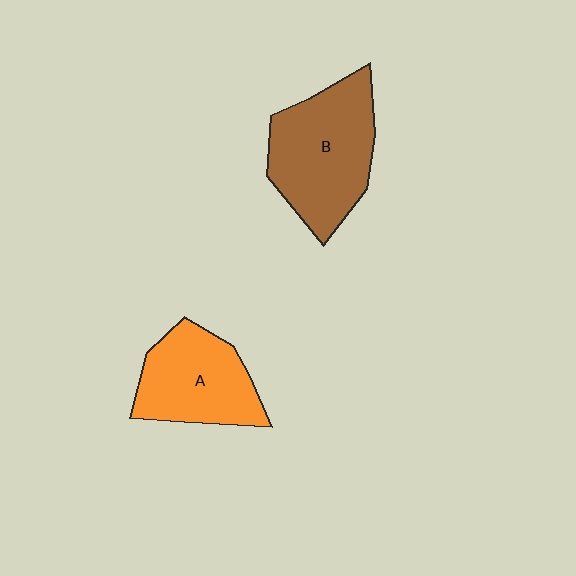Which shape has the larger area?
Shape B (brown).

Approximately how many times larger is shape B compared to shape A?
Approximately 1.3 times.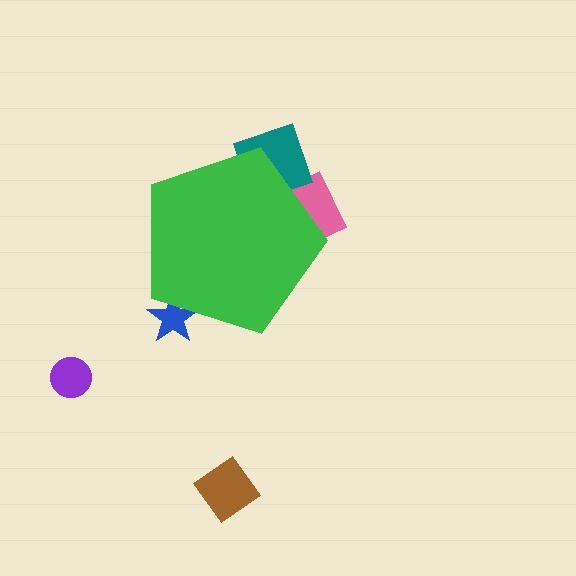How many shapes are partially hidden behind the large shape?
3 shapes are partially hidden.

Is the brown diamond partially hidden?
No, the brown diamond is fully visible.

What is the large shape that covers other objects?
A green pentagon.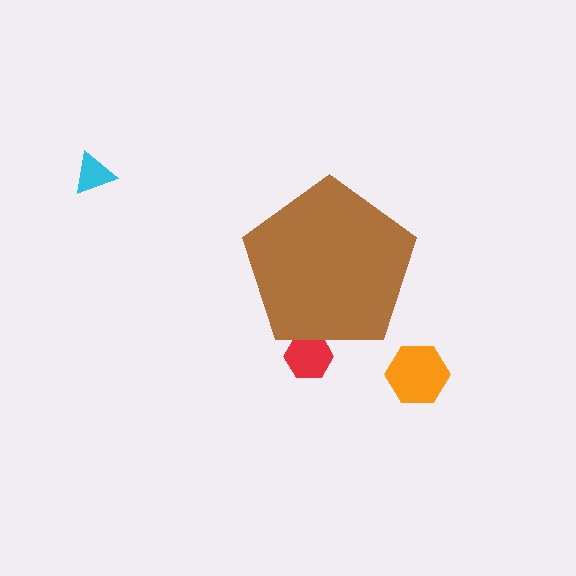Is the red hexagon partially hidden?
Yes, the red hexagon is partially hidden behind the brown pentagon.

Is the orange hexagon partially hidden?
No, the orange hexagon is fully visible.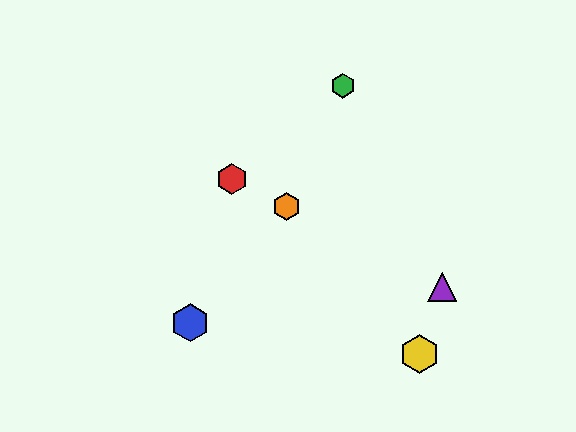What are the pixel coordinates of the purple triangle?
The purple triangle is at (442, 287).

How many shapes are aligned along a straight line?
3 shapes (the red hexagon, the purple triangle, the orange hexagon) are aligned along a straight line.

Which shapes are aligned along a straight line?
The red hexagon, the purple triangle, the orange hexagon are aligned along a straight line.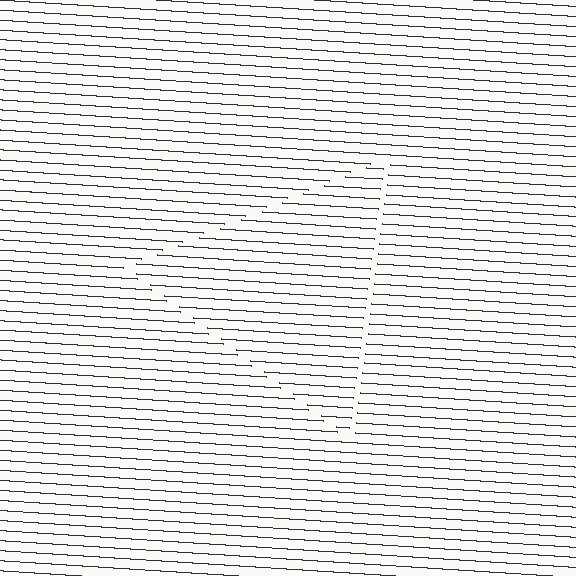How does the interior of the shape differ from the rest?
The interior of the shape contains the same grating, shifted by half a period — the contour is defined by the phase discontinuity where line-ends from the inner and outer gratings abut.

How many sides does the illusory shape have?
3 sides — the line-ends trace a triangle.